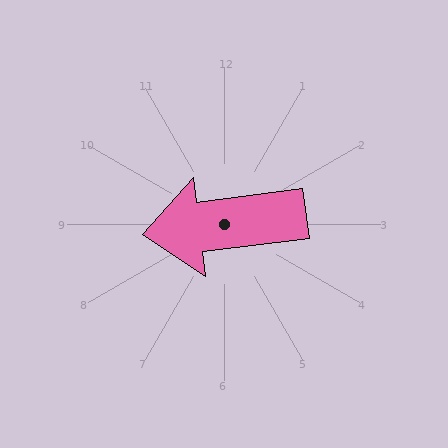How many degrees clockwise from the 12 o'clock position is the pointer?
Approximately 263 degrees.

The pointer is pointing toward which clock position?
Roughly 9 o'clock.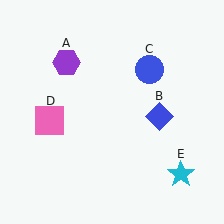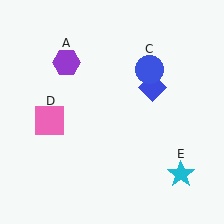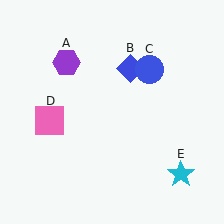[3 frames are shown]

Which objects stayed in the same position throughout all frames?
Purple hexagon (object A) and blue circle (object C) and pink square (object D) and cyan star (object E) remained stationary.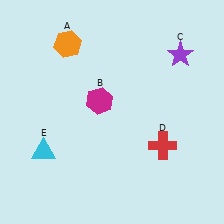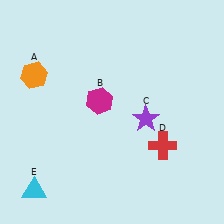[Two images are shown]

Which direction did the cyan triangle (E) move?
The cyan triangle (E) moved down.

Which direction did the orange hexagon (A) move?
The orange hexagon (A) moved left.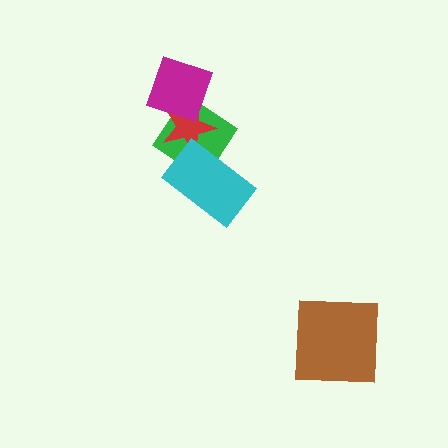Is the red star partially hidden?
Yes, it is partially covered by another shape.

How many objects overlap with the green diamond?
3 objects overlap with the green diamond.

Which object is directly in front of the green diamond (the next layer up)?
The red star is directly in front of the green diamond.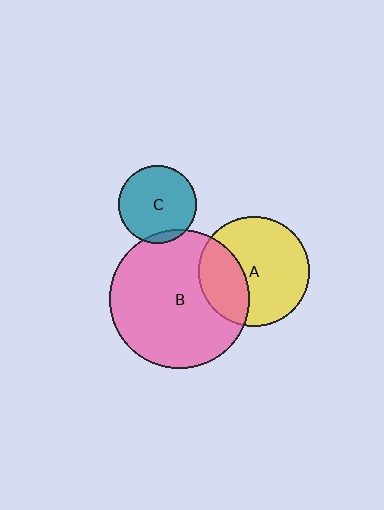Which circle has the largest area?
Circle B (pink).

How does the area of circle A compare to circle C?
Approximately 2.0 times.